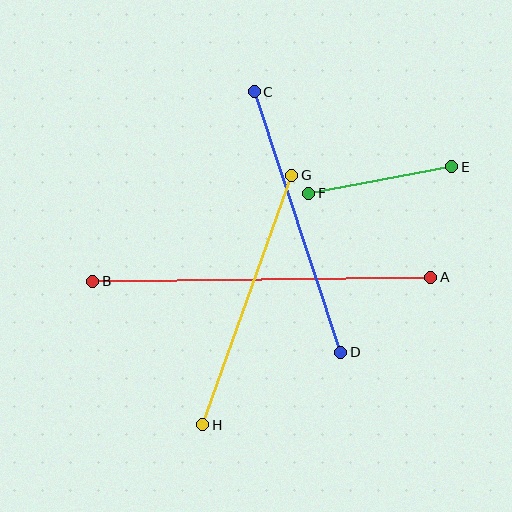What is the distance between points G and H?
The distance is approximately 265 pixels.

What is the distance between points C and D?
The distance is approximately 274 pixels.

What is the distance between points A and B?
The distance is approximately 338 pixels.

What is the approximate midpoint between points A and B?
The midpoint is at approximately (262, 279) pixels.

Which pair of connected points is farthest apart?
Points A and B are farthest apart.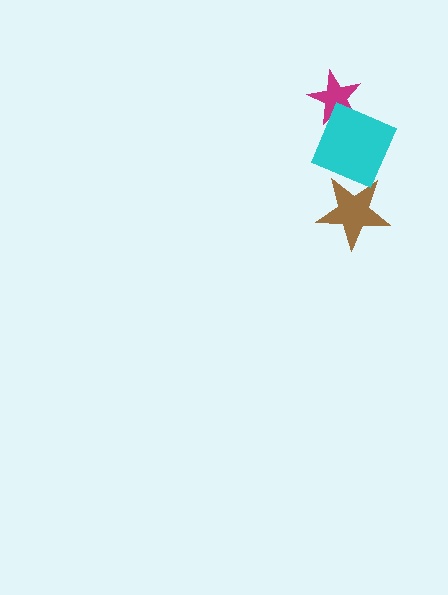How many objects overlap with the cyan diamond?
2 objects overlap with the cyan diamond.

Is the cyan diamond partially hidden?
No, no other shape covers it.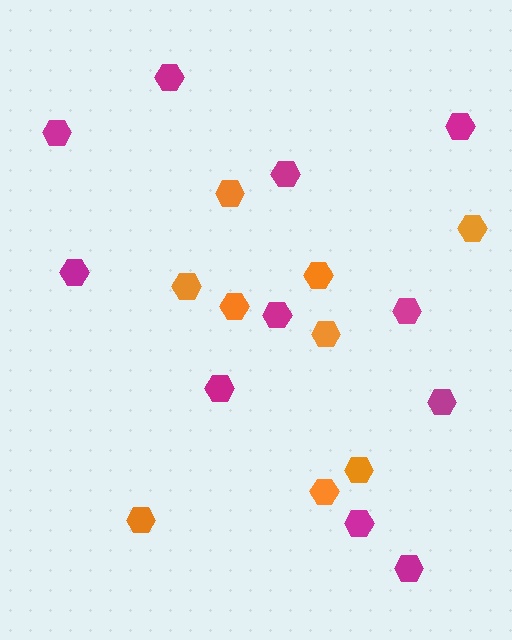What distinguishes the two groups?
There are 2 groups: one group of orange hexagons (9) and one group of magenta hexagons (11).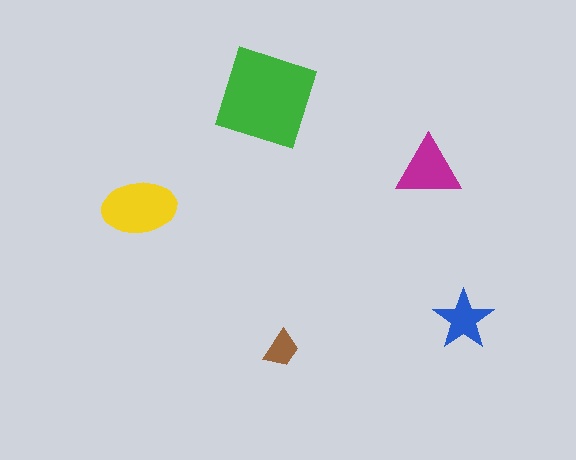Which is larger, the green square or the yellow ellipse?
The green square.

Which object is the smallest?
The brown trapezoid.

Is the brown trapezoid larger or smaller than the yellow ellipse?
Smaller.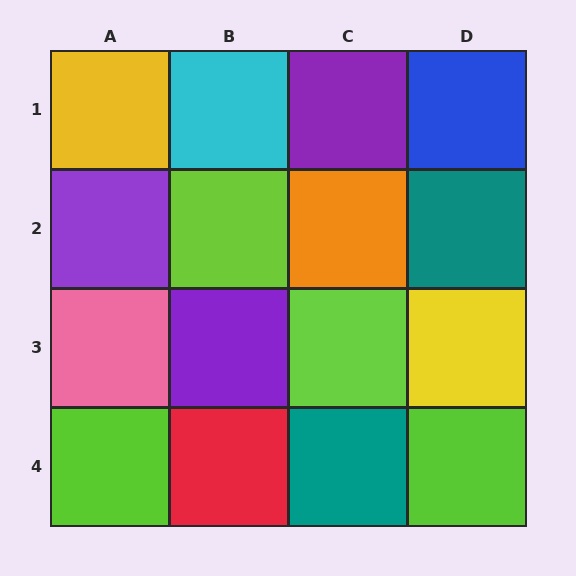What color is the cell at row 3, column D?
Yellow.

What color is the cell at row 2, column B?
Lime.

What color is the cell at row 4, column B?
Red.